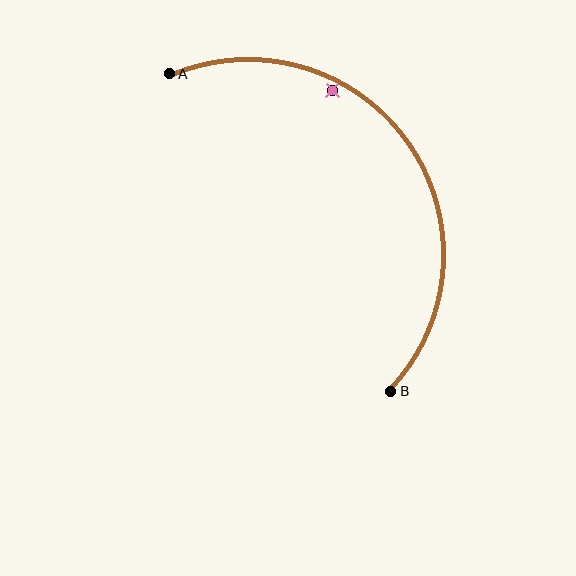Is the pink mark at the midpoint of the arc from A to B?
No — the pink mark does not lie on the arc at all. It sits slightly inside the curve.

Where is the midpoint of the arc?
The arc midpoint is the point on the curve farthest from the straight line joining A and B. It sits above and to the right of that line.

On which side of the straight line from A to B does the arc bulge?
The arc bulges above and to the right of the straight line connecting A and B.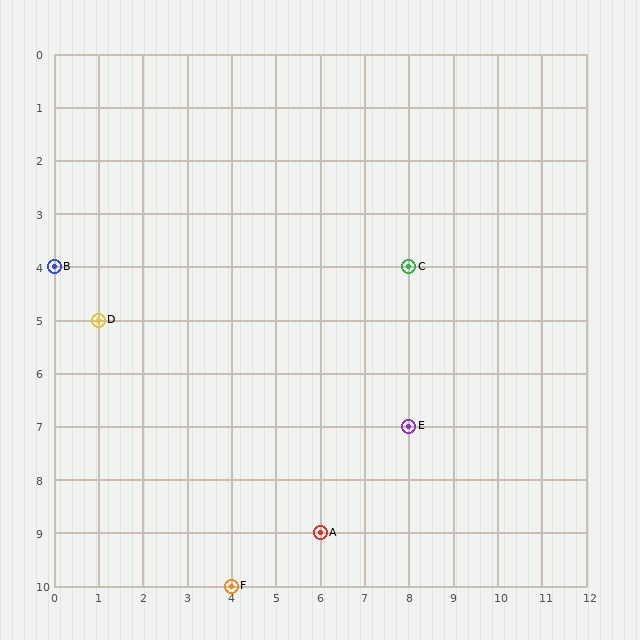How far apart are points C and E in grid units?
Points C and E are 3 rows apart.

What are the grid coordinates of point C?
Point C is at grid coordinates (8, 4).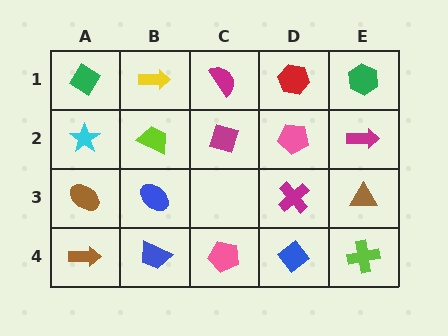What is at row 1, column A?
A green diamond.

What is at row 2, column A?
A cyan star.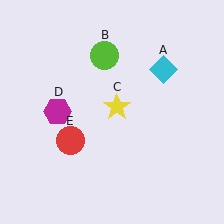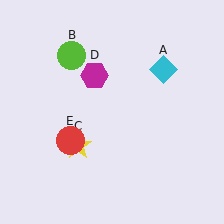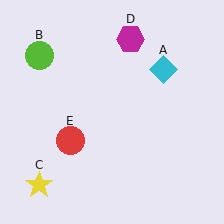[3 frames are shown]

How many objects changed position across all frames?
3 objects changed position: lime circle (object B), yellow star (object C), magenta hexagon (object D).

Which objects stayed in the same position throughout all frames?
Cyan diamond (object A) and red circle (object E) remained stationary.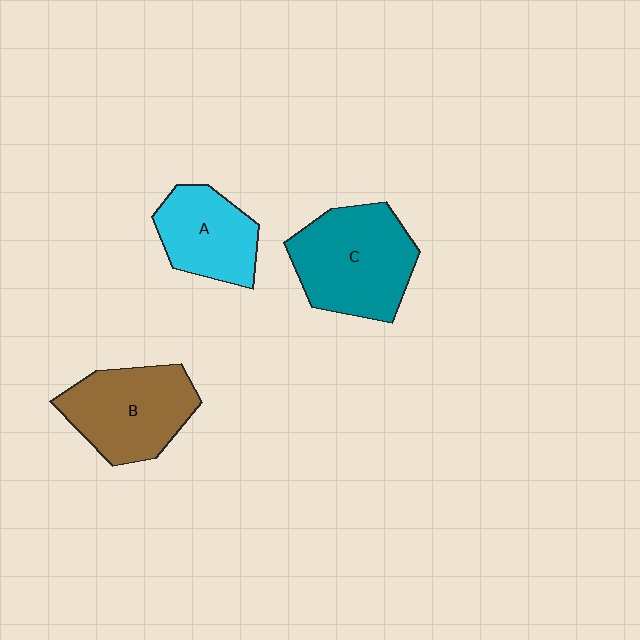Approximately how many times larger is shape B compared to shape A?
Approximately 1.3 times.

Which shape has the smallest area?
Shape A (cyan).